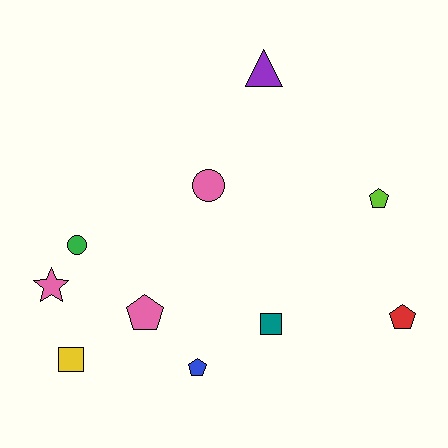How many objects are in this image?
There are 10 objects.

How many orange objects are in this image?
There are no orange objects.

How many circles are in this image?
There are 2 circles.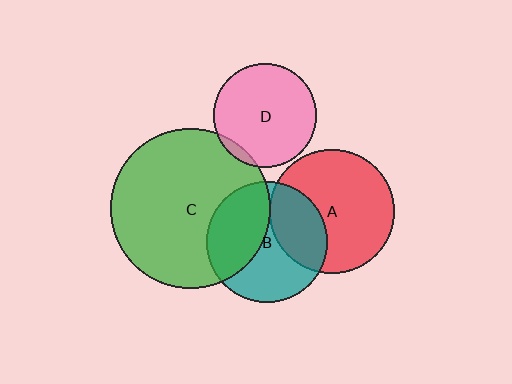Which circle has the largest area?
Circle C (green).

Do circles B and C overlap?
Yes.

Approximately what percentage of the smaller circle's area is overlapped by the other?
Approximately 40%.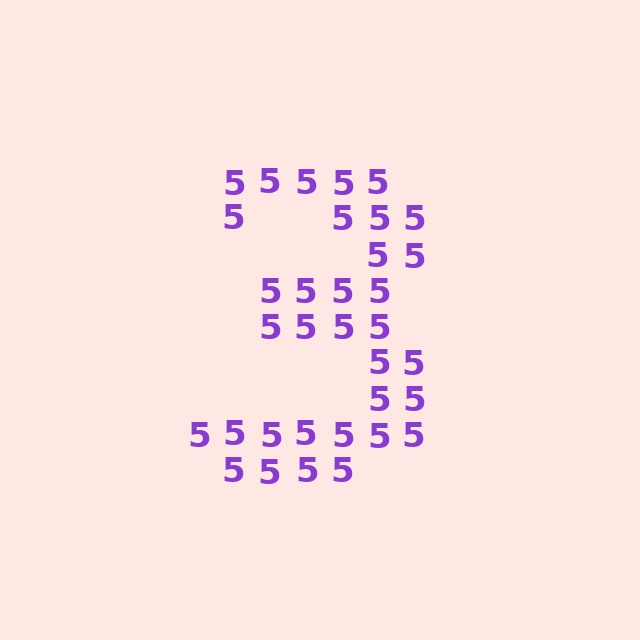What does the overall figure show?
The overall figure shows the digit 3.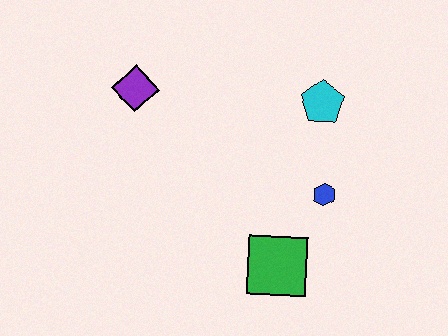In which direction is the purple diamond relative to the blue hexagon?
The purple diamond is to the left of the blue hexagon.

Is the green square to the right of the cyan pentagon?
No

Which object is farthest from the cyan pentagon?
The purple diamond is farthest from the cyan pentagon.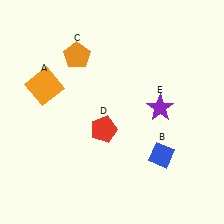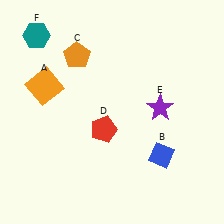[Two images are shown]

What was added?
A teal hexagon (F) was added in Image 2.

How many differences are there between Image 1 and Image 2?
There is 1 difference between the two images.